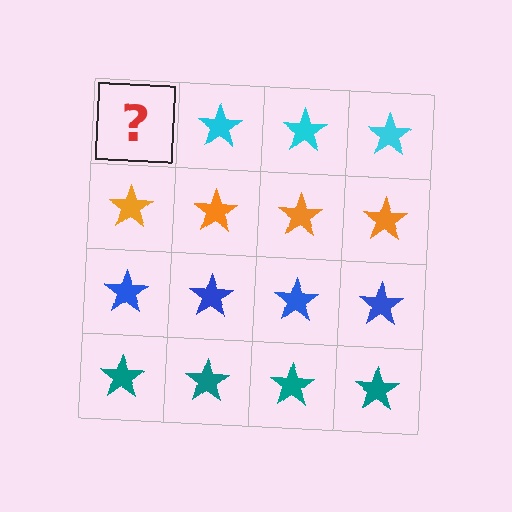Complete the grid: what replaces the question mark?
The question mark should be replaced with a cyan star.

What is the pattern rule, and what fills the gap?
The rule is that each row has a consistent color. The gap should be filled with a cyan star.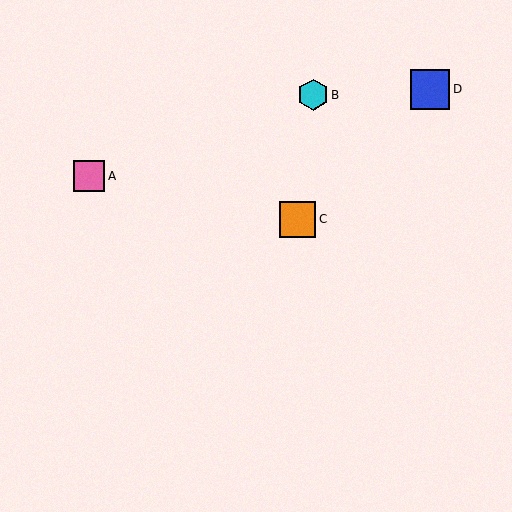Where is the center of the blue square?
The center of the blue square is at (430, 89).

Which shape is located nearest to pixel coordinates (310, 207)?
The orange square (labeled C) at (298, 219) is nearest to that location.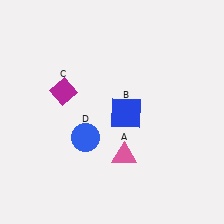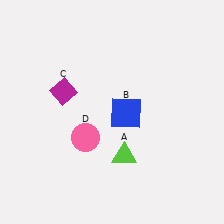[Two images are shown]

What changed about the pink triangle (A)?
In Image 1, A is pink. In Image 2, it changed to lime.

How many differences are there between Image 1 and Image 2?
There are 2 differences between the two images.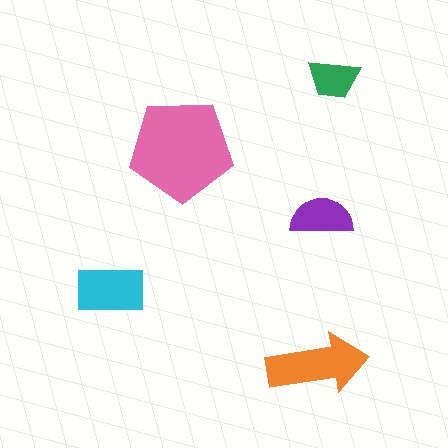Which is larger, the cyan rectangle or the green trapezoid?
The cyan rectangle.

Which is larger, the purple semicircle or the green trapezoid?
The purple semicircle.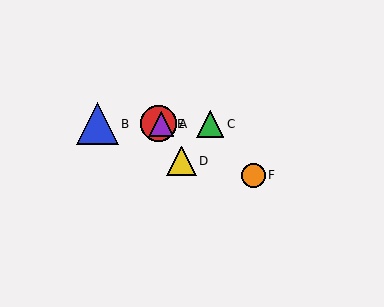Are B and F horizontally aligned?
No, B is at y≈124 and F is at y≈175.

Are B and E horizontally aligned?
Yes, both are at y≈124.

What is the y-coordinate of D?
Object D is at y≈161.